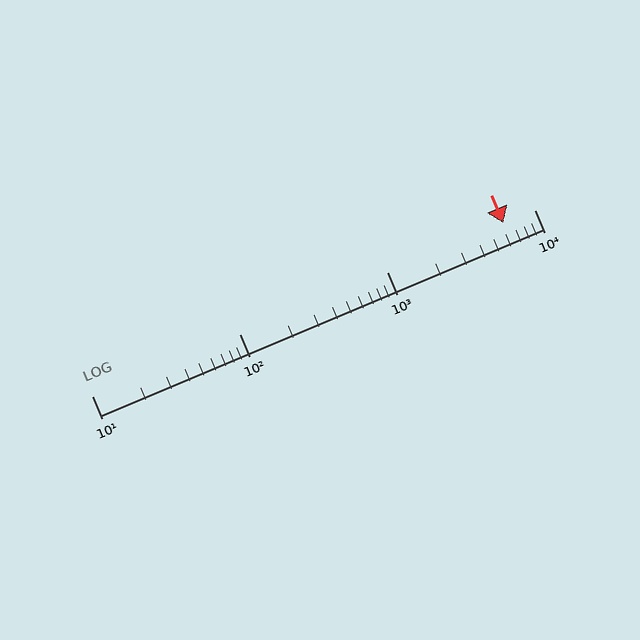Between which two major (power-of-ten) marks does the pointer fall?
The pointer is between 1000 and 10000.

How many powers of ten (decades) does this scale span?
The scale spans 3 decades, from 10 to 10000.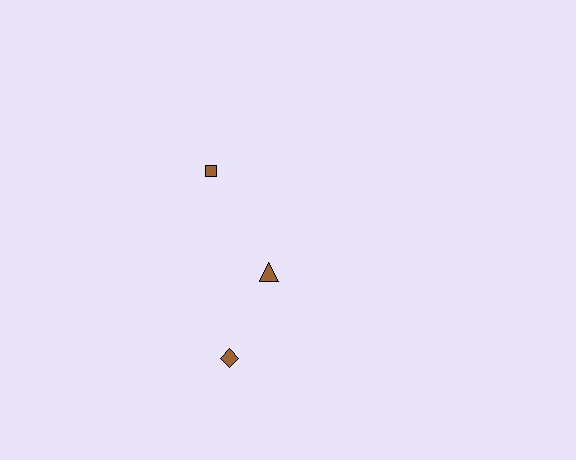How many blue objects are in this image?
There are no blue objects.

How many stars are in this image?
There are no stars.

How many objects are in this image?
There are 3 objects.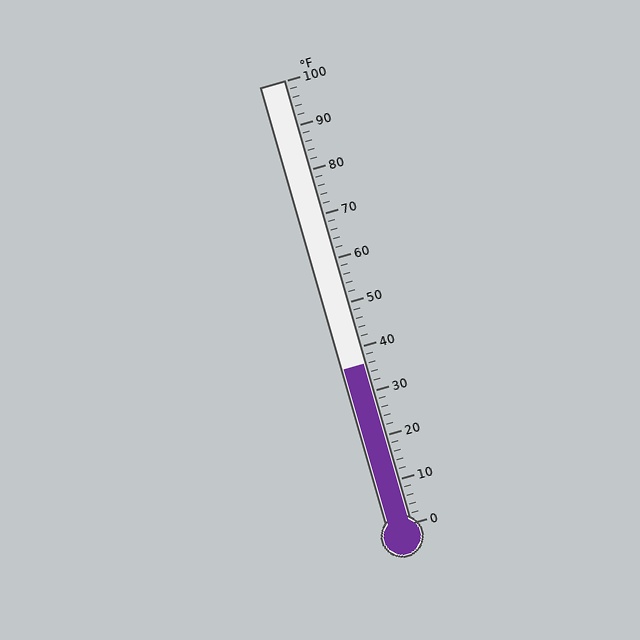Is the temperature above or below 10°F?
The temperature is above 10°F.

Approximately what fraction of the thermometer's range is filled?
The thermometer is filled to approximately 35% of its range.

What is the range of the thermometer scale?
The thermometer scale ranges from 0°F to 100°F.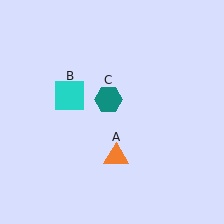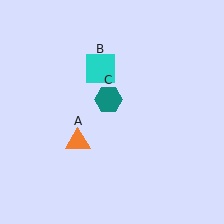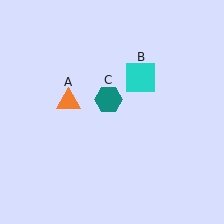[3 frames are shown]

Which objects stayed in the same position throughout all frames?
Teal hexagon (object C) remained stationary.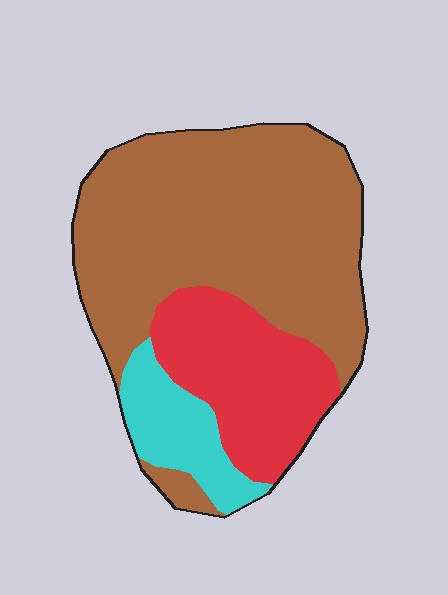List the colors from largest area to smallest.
From largest to smallest: brown, red, cyan.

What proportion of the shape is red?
Red covers about 25% of the shape.